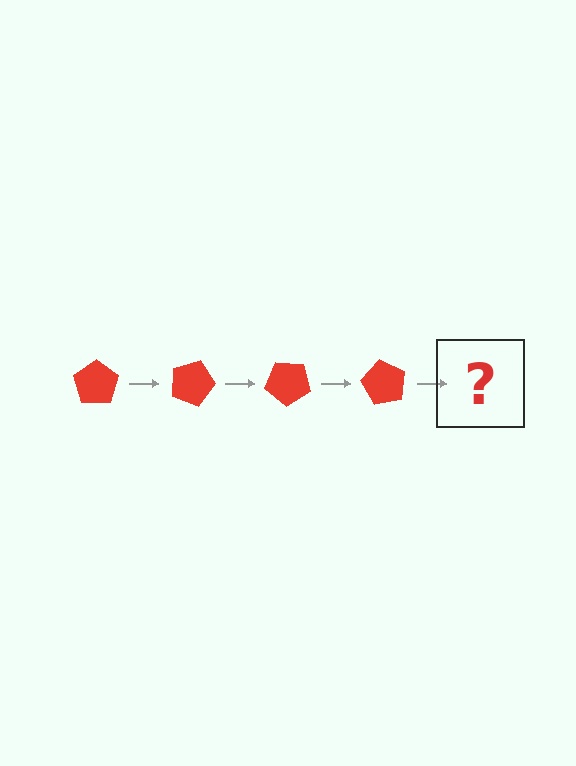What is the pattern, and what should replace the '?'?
The pattern is that the pentagon rotates 20 degrees each step. The '?' should be a red pentagon rotated 80 degrees.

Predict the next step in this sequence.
The next step is a red pentagon rotated 80 degrees.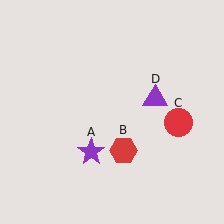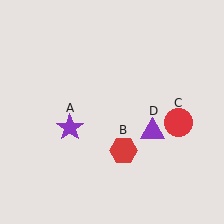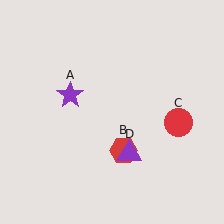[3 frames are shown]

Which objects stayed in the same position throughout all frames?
Red hexagon (object B) and red circle (object C) remained stationary.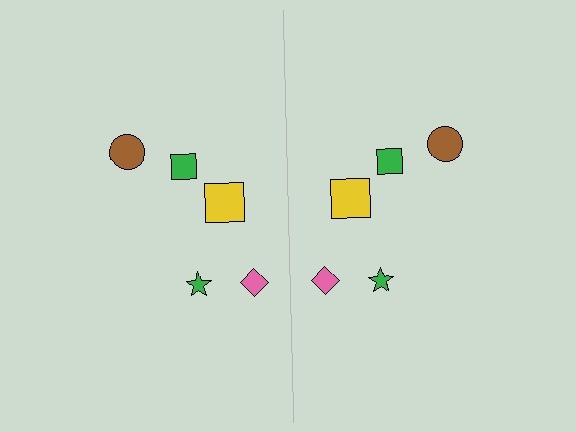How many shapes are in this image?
There are 10 shapes in this image.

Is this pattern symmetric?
Yes, this pattern has bilateral (reflection) symmetry.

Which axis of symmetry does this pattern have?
The pattern has a vertical axis of symmetry running through the center of the image.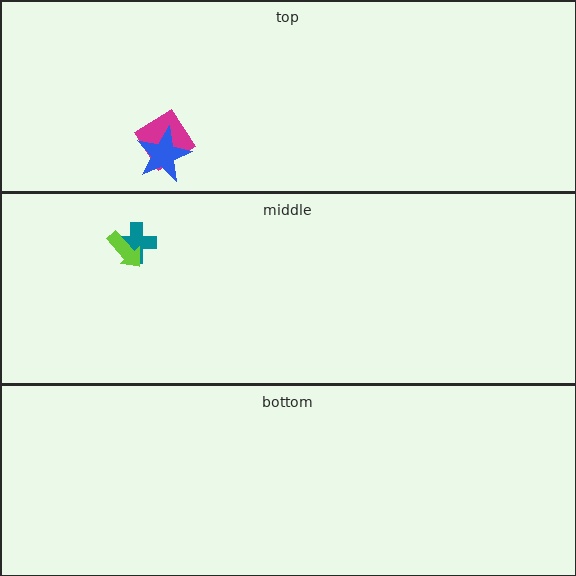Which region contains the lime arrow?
The middle region.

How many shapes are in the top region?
2.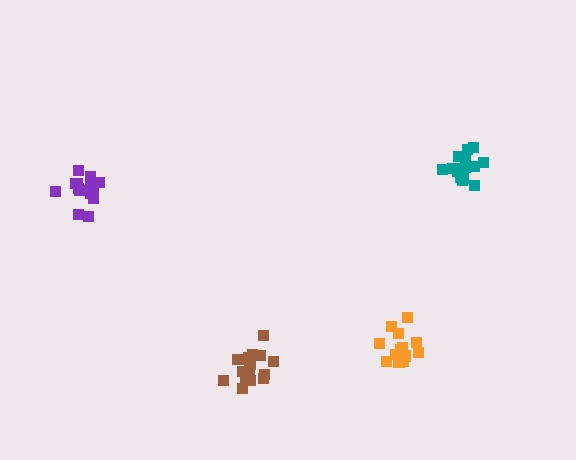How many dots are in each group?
Group 1: 14 dots, Group 2: 14 dots, Group 3: 16 dots, Group 4: 17 dots (61 total).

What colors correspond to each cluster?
The clusters are colored: purple, orange, brown, teal.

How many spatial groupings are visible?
There are 4 spatial groupings.